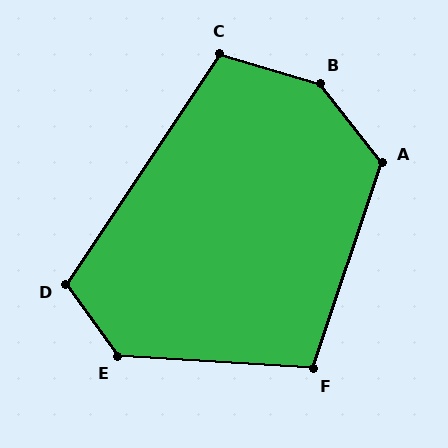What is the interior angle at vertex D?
Approximately 110 degrees (obtuse).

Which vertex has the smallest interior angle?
F, at approximately 105 degrees.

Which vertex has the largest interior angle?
B, at approximately 145 degrees.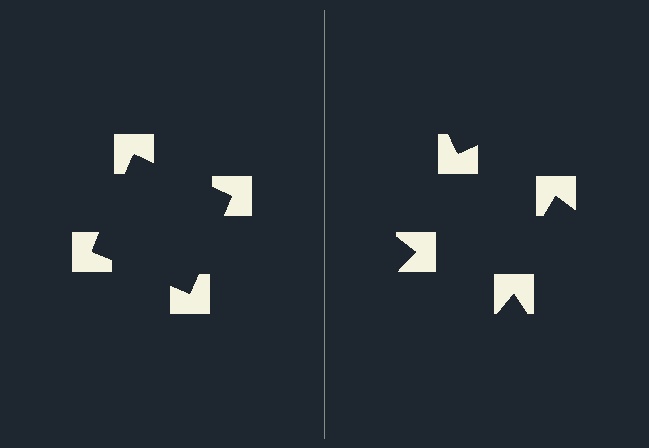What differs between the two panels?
The notched squares are positioned identically on both sides; only the wedge orientations differ. On the left they align to a square; on the right they are misaligned.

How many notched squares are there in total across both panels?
8 — 4 on each side.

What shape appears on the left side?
An illusory square.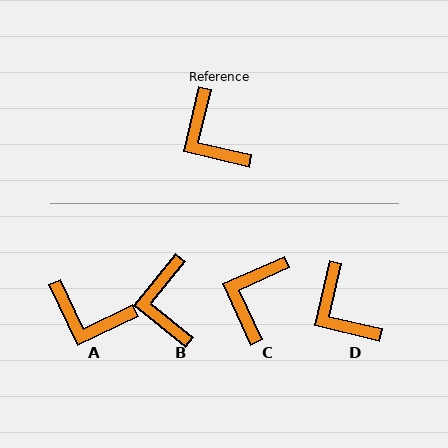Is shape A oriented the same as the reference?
No, it is off by about 39 degrees.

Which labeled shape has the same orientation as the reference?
D.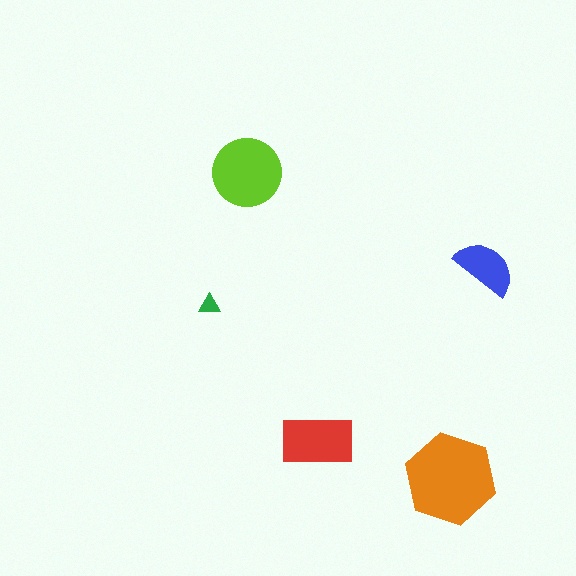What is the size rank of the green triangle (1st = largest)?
5th.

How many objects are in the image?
There are 5 objects in the image.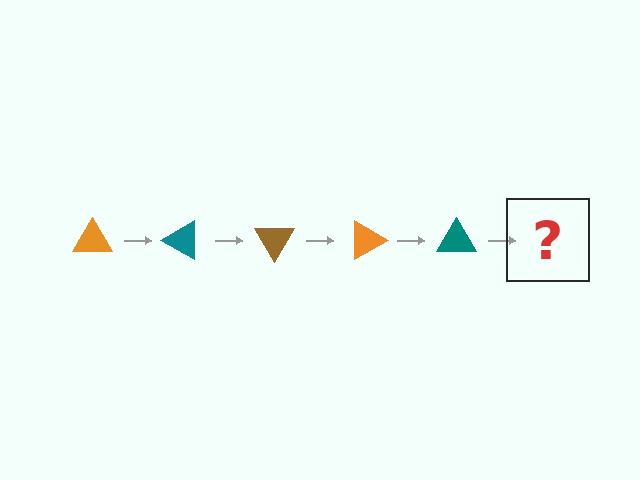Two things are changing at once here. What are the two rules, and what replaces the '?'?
The two rules are that it rotates 30 degrees each step and the color cycles through orange, teal, and brown. The '?' should be a brown triangle, rotated 150 degrees from the start.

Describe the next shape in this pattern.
It should be a brown triangle, rotated 150 degrees from the start.